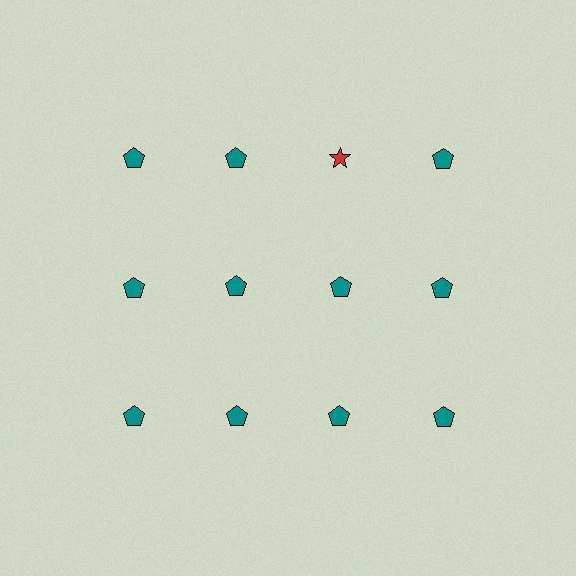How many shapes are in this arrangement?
There are 12 shapes arranged in a grid pattern.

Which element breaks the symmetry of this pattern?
The red star in the top row, center column breaks the symmetry. All other shapes are teal pentagons.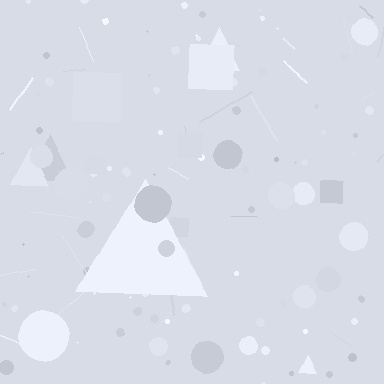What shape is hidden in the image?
A triangle is hidden in the image.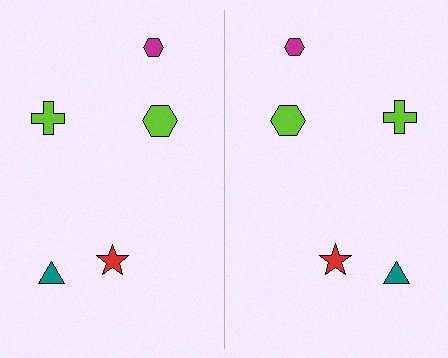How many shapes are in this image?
There are 10 shapes in this image.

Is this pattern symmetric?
Yes, this pattern has bilateral (reflection) symmetry.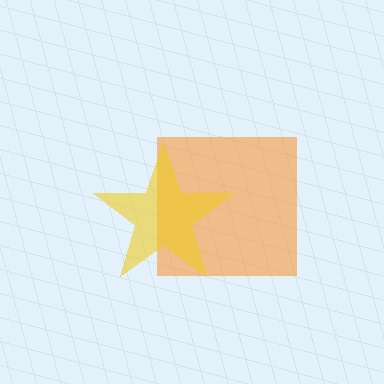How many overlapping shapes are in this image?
There are 2 overlapping shapes in the image.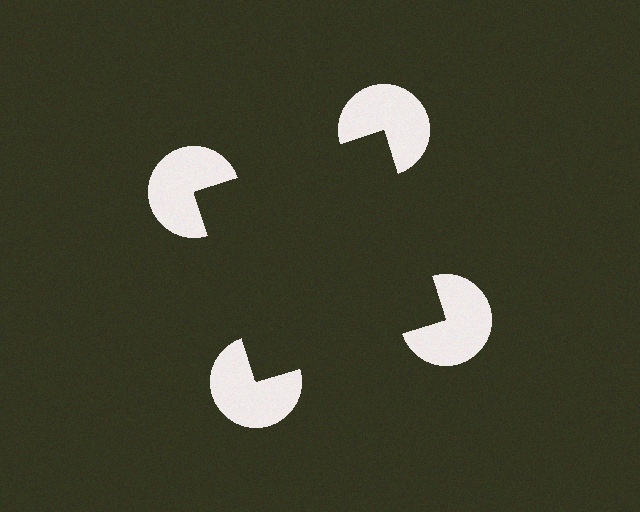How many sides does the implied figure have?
4 sides.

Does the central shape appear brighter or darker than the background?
It typically appears slightly darker than the background, even though no actual brightness change is drawn.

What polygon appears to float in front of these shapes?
An illusory square — its edges are inferred from the aligned wedge cuts in the pac-man discs, not physically drawn.